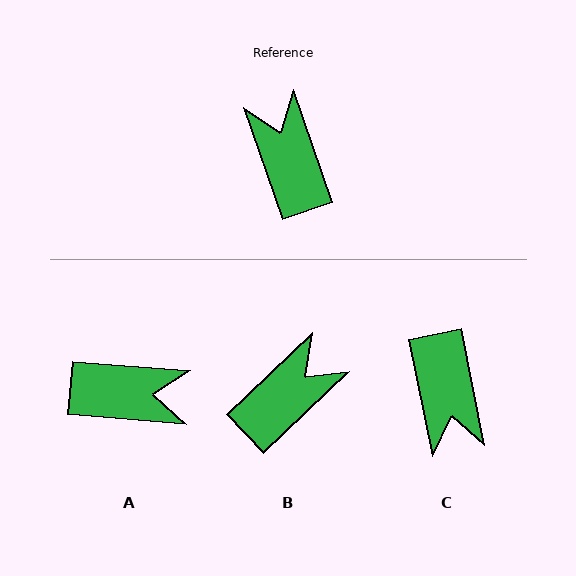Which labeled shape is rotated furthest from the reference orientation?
C, about 172 degrees away.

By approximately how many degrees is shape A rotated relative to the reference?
Approximately 114 degrees clockwise.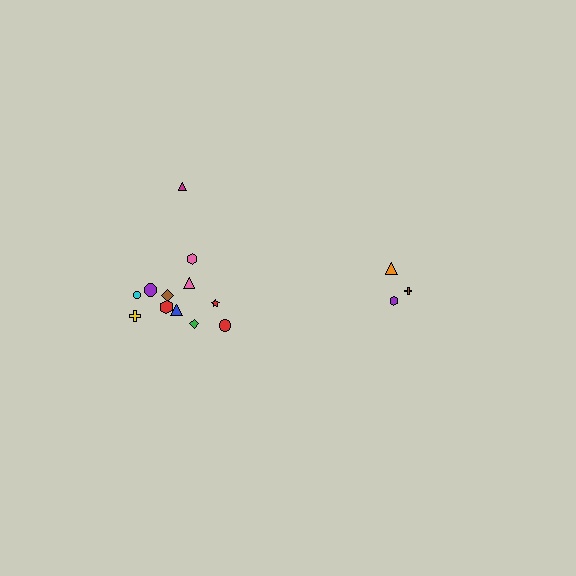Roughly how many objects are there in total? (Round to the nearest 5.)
Roughly 15 objects in total.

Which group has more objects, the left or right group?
The left group.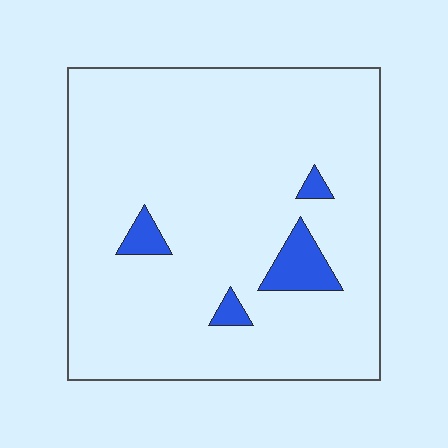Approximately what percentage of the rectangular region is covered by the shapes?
Approximately 5%.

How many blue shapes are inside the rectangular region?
4.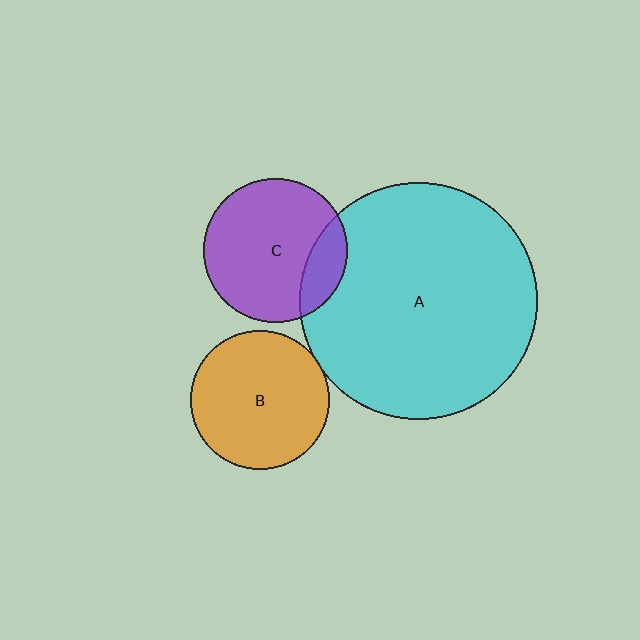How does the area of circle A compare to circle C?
Approximately 2.7 times.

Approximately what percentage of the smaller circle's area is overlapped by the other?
Approximately 20%.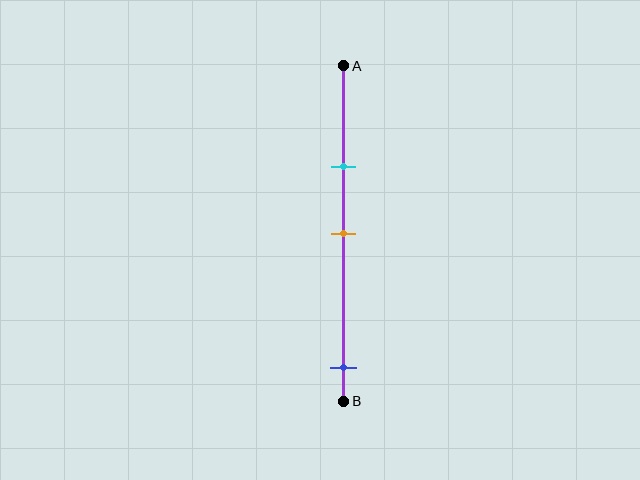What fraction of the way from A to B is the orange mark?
The orange mark is approximately 50% (0.5) of the way from A to B.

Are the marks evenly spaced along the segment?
No, the marks are not evenly spaced.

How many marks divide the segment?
There are 3 marks dividing the segment.